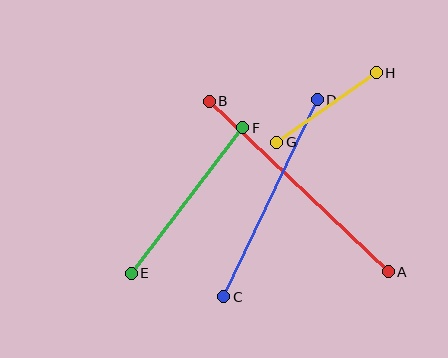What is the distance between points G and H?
The distance is approximately 121 pixels.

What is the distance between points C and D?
The distance is approximately 218 pixels.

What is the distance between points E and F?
The distance is approximately 183 pixels.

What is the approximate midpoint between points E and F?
The midpoint is at approximately (187, 201) pixels.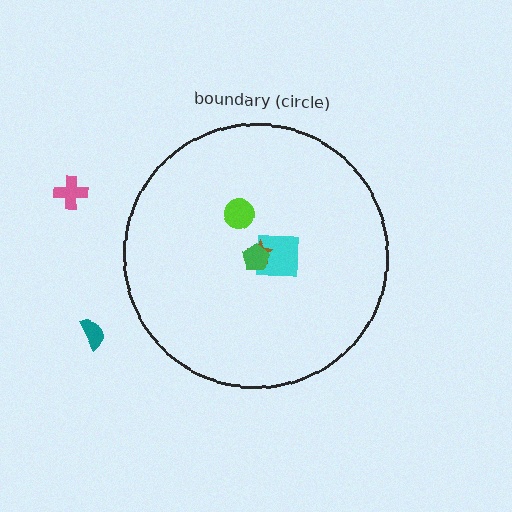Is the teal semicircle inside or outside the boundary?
Outside.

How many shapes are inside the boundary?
4 inside, 2 outside.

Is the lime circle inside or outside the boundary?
Inside.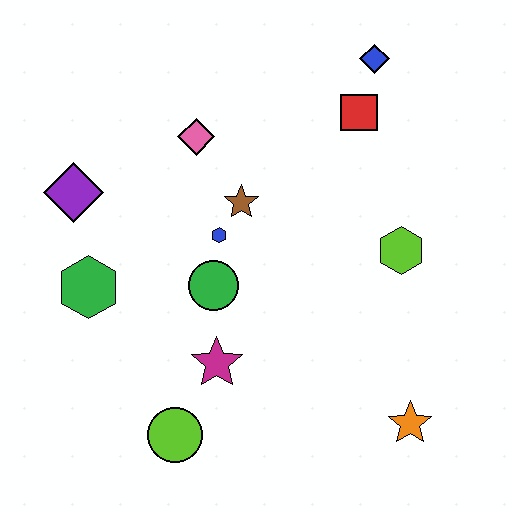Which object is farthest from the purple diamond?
The orange star is farthest from the purple diamond.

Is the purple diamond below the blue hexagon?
No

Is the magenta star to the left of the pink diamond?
No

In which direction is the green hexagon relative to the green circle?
The green hexagon is to the left of the green circle.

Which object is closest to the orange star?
The lime hexagon is closest to the orange star.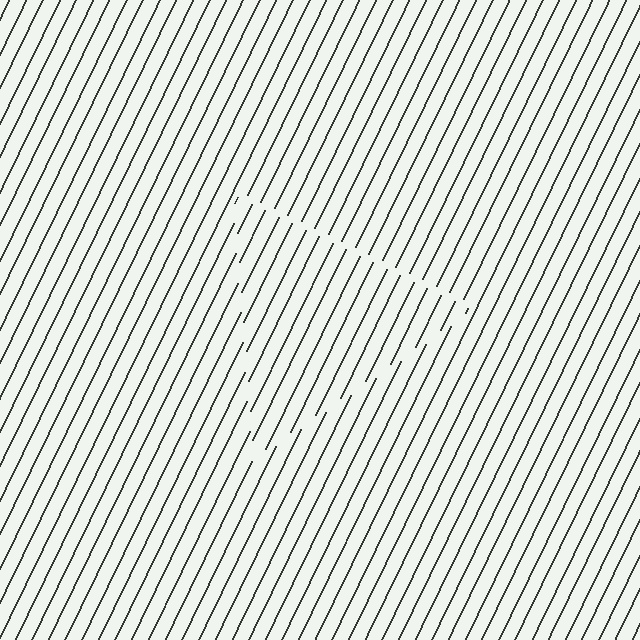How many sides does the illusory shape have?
3 sides — the line-ends trace a triangle.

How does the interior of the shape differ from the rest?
The interior of the shape contains the same grating, shifted by half a period — the contour is defined by the phase discontinuity where line-ends from the inner and outer gratings abut.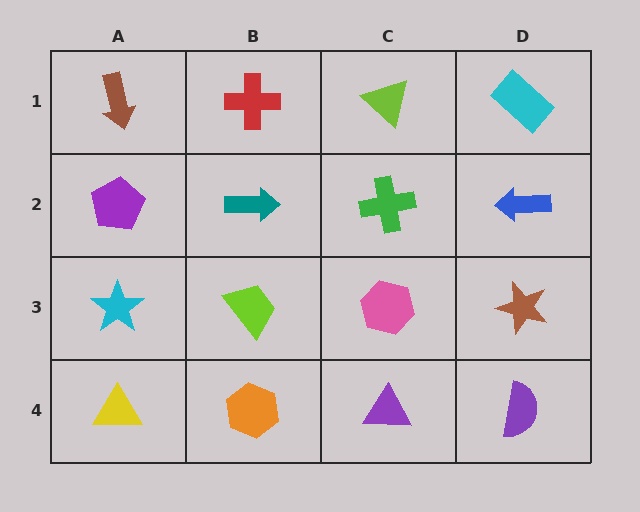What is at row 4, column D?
A purple semicircle.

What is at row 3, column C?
A pink hexagon.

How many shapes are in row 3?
4 shapes.